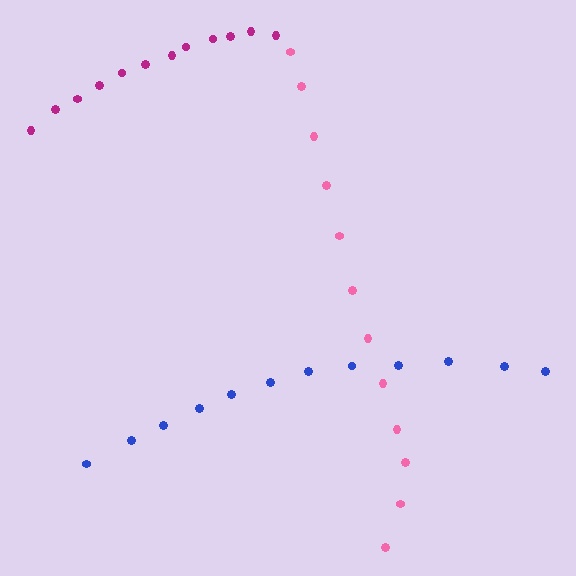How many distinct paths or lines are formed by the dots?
There are 3 distinct paths.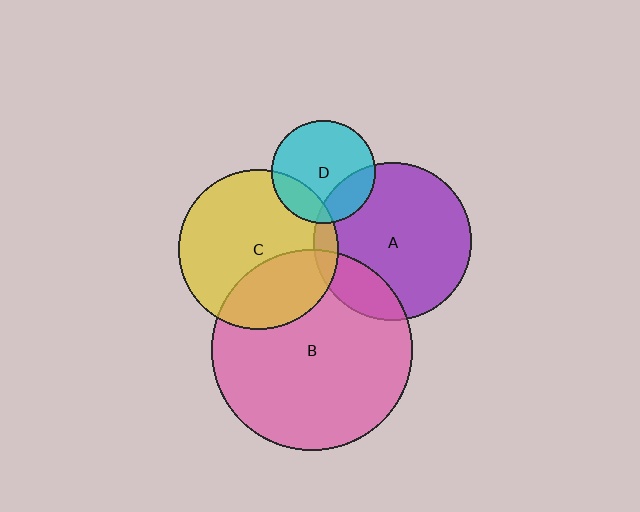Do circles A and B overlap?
Yes.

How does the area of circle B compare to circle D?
Approximately 3.8 times.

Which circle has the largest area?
Circle B (pink).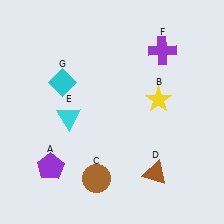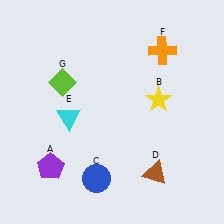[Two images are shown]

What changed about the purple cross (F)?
In Image 1, F is purple. In Image 2, it changed to orange.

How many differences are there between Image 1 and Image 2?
There are 3 differences between the two images.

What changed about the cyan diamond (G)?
In Image 1, G is cyan. In Image 2, it changed to lime.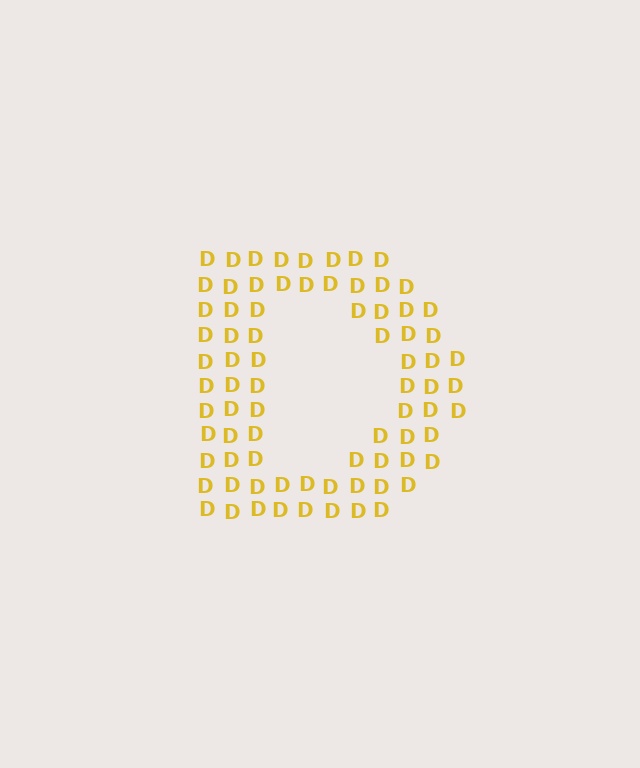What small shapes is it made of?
It is made of small letter D's.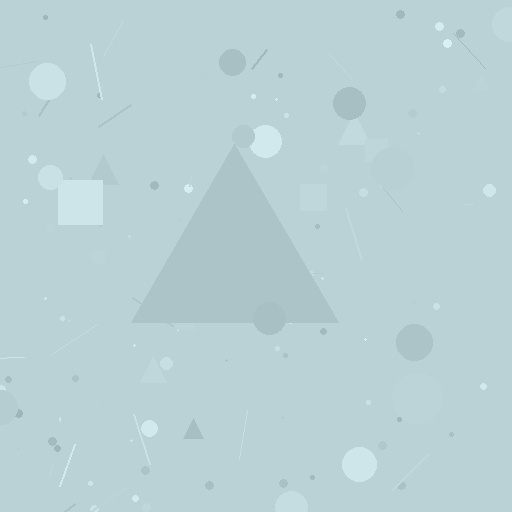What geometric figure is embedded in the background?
A triangle is embedded in the background.